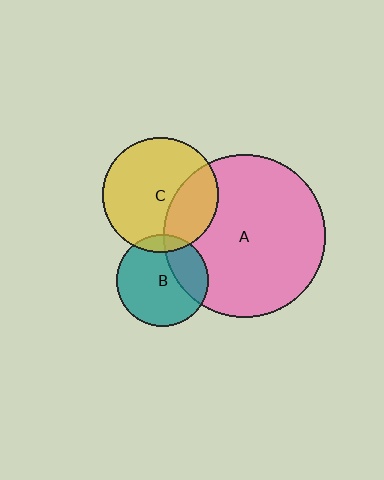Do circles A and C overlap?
Yes.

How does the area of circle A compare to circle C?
Approximately 2.0 times.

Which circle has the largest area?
Circle A (pink).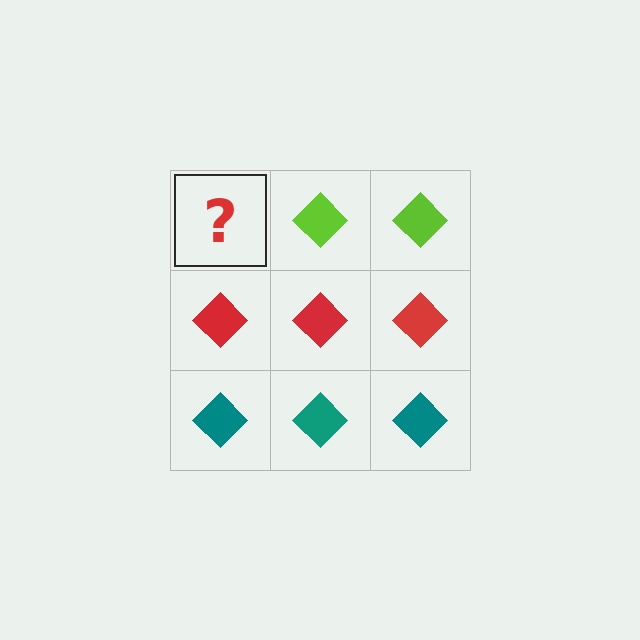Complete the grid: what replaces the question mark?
The question mark should be replaced with a lime diamond.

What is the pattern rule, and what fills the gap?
The rule is that each row has a consistent color. The gap should be filled with a lime diamond.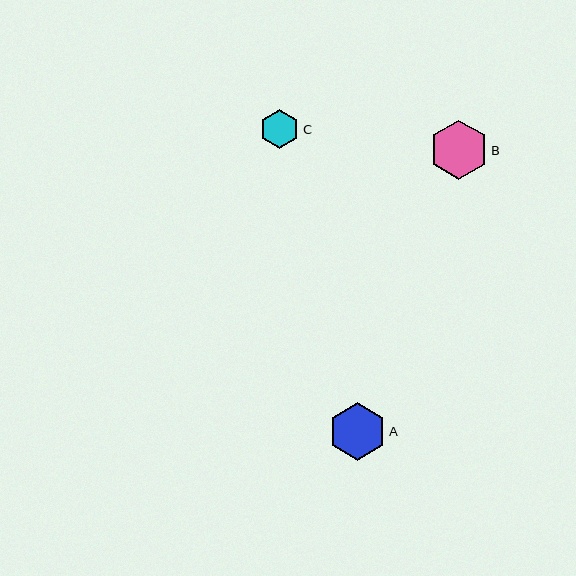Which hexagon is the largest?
Hexagon B is the largest with a size of approximately 59 pixels.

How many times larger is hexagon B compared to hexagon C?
Hexagon B is approximately 1.5 times the size of hexagon C.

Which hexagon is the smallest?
Hexagon C is the smallest with a size of approximately 40 pixels.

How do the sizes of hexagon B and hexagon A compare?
Hexagon B and hexagon A are approximately the same size.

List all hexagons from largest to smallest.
From largest to smallest: B, A, C.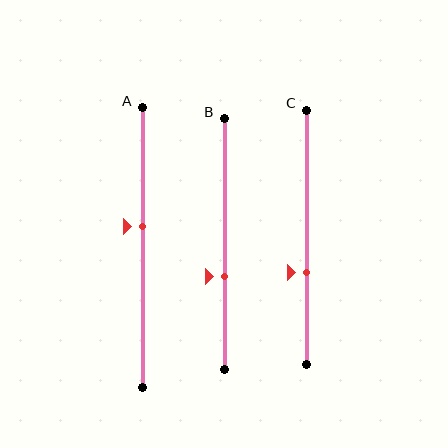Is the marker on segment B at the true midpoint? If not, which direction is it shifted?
No, the marker on segment B is shifted downward by about 13% of the segment length.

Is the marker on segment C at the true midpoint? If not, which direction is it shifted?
No, the marker on segment C is shifted downward by about 14% of the segment length.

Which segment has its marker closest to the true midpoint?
Segment A has its marker closest to the true midpoint.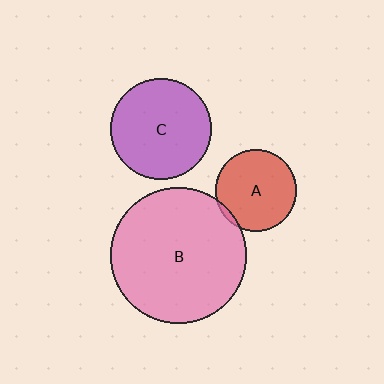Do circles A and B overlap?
Yes.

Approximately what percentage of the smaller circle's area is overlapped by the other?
Approximately 5%.